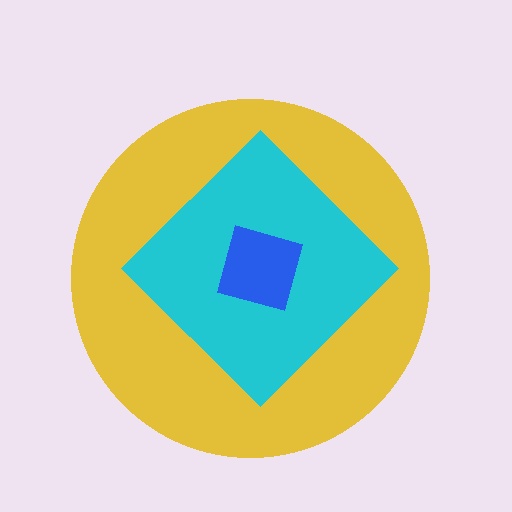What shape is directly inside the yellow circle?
The cyan diamond.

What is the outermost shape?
The yellow circle.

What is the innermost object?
The blue square.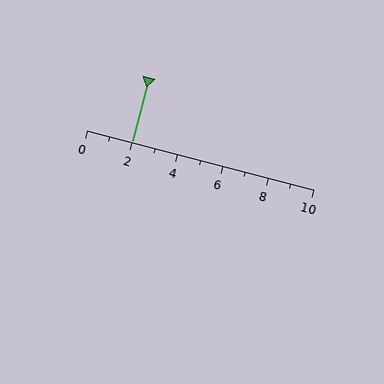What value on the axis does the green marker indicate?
The marker indicates approximately 2.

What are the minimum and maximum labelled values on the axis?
The axis runs from 0 to 10.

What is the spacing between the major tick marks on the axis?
The major ticks are spaced 2 apart.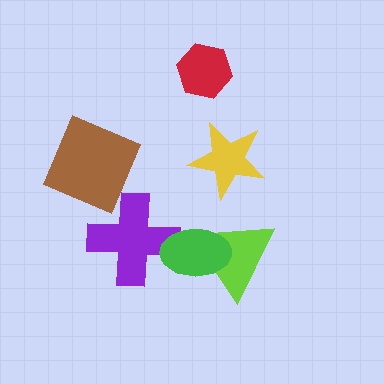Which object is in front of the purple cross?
The green ellipse is in front of the purple cross.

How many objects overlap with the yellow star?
0 objects overlap with the yellow star.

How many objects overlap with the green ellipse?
2 objects overlap with the green ellipse.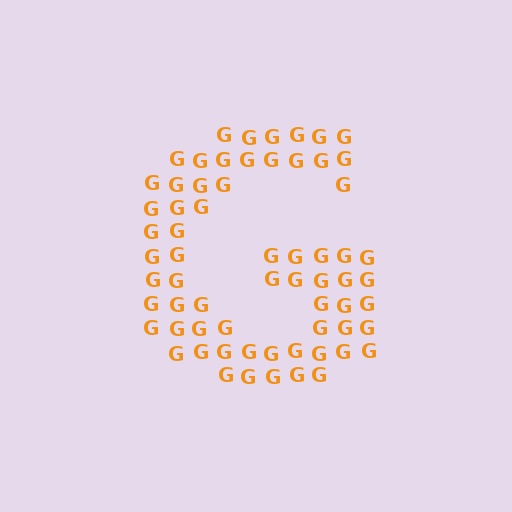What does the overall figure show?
The overall figure shows the letter G.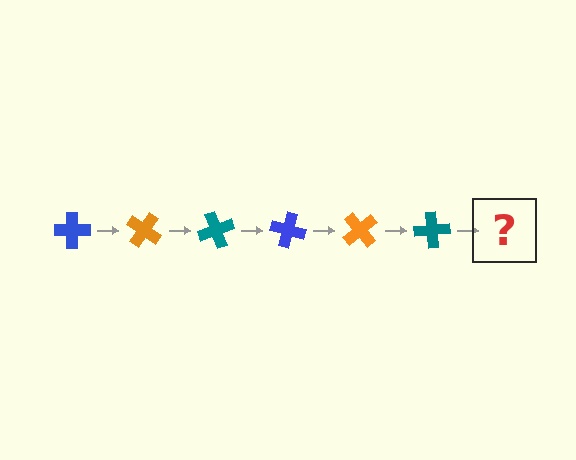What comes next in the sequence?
The next element should be a blue cross, rotated 210 degrees from the start.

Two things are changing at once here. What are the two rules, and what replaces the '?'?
The two rules are that it rotates 35 degrees each step and the color cycles through blue, orange, and teal. The '?' should be a blue cross, rotated 210 degrees from the start.